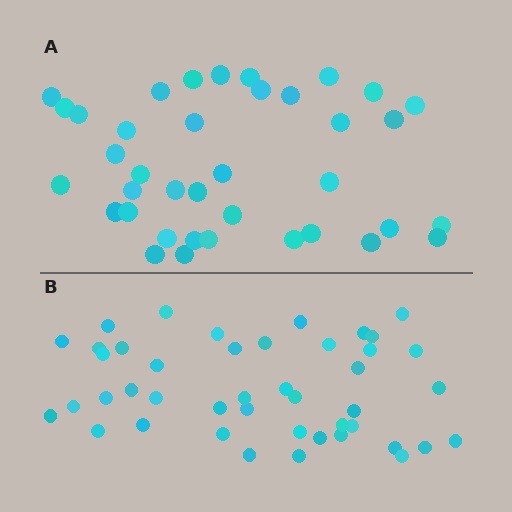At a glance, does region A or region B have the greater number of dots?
Region B (the bottom region) has more dots.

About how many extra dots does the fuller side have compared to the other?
Region B has about 6 more dots than region A.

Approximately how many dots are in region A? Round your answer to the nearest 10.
About 40 dots. (The exact count is 38, which rounds to 40.)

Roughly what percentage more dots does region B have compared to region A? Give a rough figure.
About 15% more.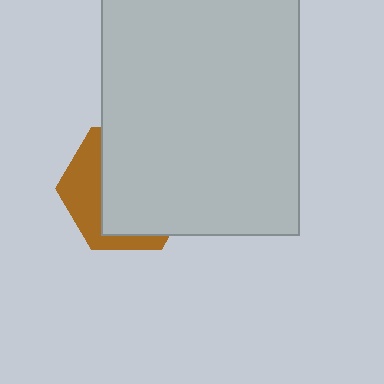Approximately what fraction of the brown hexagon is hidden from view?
Roughly 66% of the brown hexagon is hidden behind the light gray rectangle.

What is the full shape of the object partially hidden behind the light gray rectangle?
The partially hidden object is a brown hexagon.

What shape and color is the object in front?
The object in front is a light gray rectangle.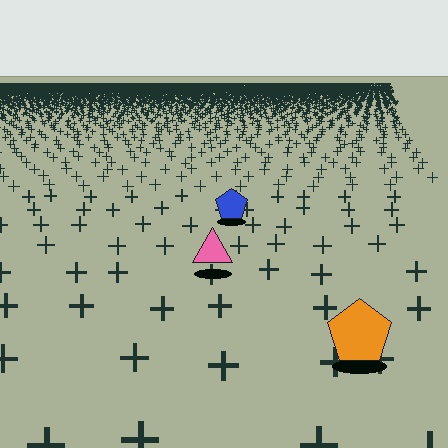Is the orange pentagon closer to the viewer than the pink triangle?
Yes. The orange pentagon is closer — you can tell from the texture gradient: the ground texture is coarser near it.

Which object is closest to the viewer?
The orange pentagon is closest. The texture marks near it are larger and more spread out.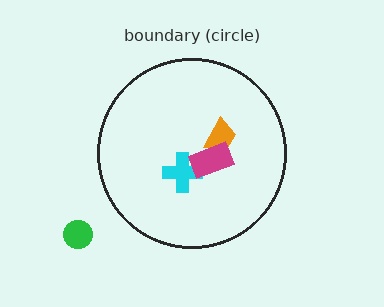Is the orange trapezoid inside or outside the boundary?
Inside.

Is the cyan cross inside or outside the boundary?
Inside.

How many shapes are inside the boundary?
3 inside, 1 outside.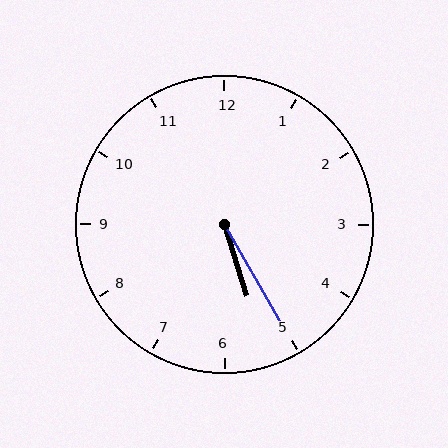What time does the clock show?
5:25.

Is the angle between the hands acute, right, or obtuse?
It is acute.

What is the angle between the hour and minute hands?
Approximately 12 degrees.